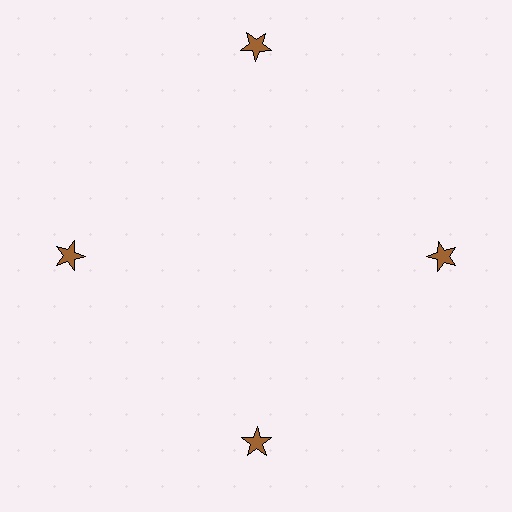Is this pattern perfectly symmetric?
No. The 4 brown stars are arranged in a ring, but one element near the 12 o'clock position is pushed outward from the center, breaking the 4-fold rotational symmetry.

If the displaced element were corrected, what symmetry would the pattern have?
It would have 4-fold rotational symmetry — the pattern would map onto itself every 90 degrees.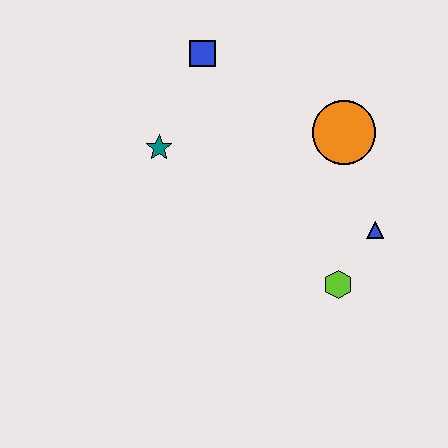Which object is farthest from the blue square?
The lime hexagon is farthest from the blue square.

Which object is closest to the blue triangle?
The lime hexagon is closest to the blue triangle.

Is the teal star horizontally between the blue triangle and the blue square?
No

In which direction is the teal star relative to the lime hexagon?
The teal star is to the left of the lime hexagon.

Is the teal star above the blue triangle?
Yes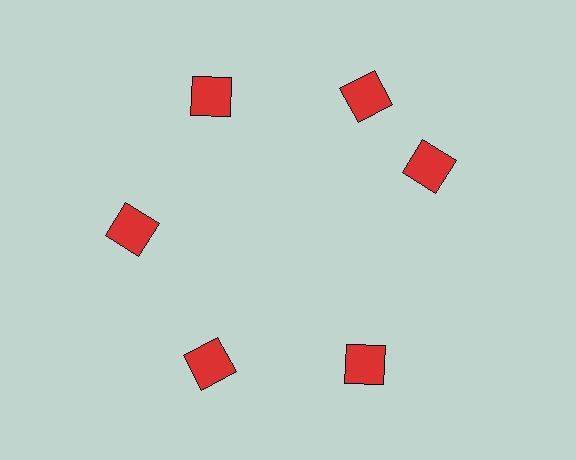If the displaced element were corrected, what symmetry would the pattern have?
It would have 6-fold rotational symmetry — the pattern would map onto itself every 60 degrees.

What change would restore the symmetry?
The symmetry would be restored by rotating it back into even spacing with its neighbors so that all 6 squares sit at equal angles and equal distance from the center.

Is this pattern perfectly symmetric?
No. The 6 red squares are arranged in a ring, but one element near the 3 o'clock position is rotated out of alignment along the ring, breaking the 6-fold rotational symmetry.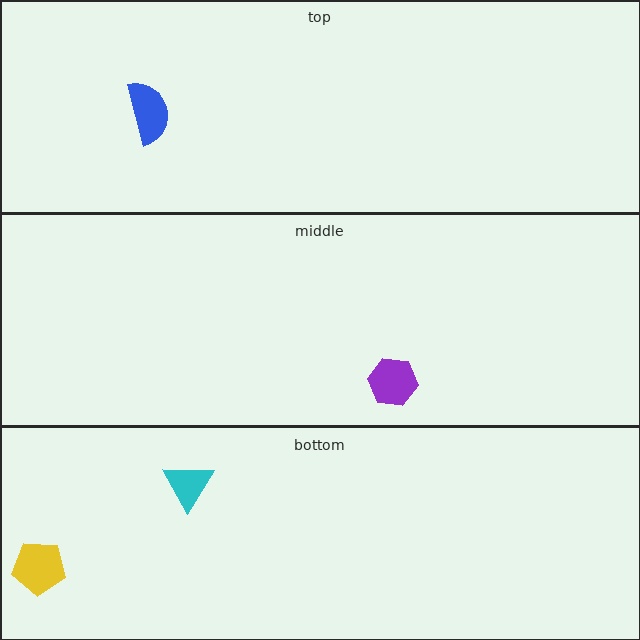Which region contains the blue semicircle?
The top region.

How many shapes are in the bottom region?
2.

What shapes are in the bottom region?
The yellow pentagon, the cyan triangle.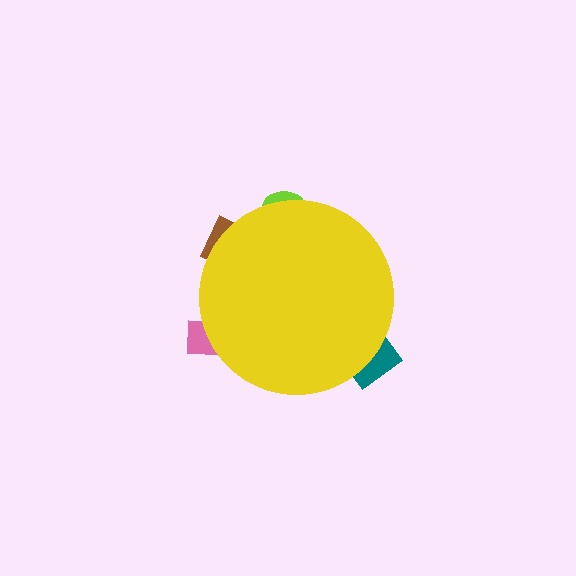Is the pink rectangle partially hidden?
Yes, the pink rectangle is partially hidden behind the yellow circle.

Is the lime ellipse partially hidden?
Yes, the lime ellipse is partially hidden behind the yellow circle.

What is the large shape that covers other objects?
A yellow circle.